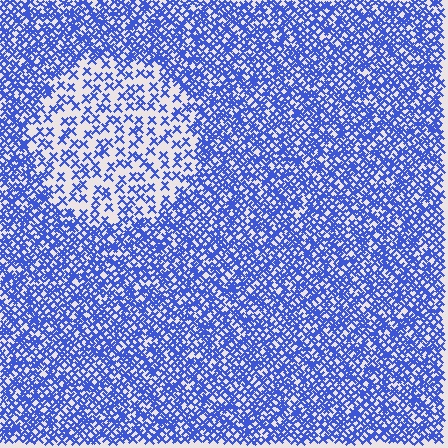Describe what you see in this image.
The image contains small blue elements arranged at two different densities. A circle-shaped region is visible where the elements are less densely packed than the surrounding area.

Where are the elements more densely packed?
The elements are more densely packed outside the circle boundary.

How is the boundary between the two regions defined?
The boundary is defined by a change in element density (approximately 2.5x ratio). All elements are the same color, size, and shape.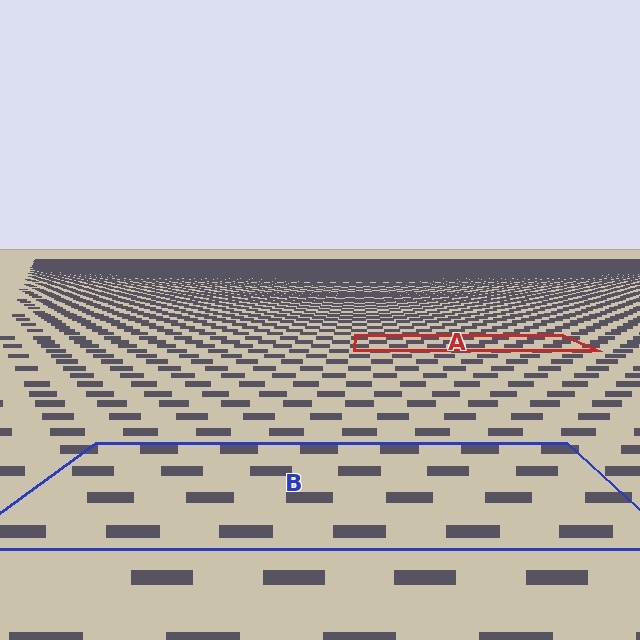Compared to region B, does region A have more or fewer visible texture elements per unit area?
Region A has more texture elements per unit area — they are packed more densely because it is farther away.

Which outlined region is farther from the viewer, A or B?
Region A is farther from the viewer — the texture elements inside it appear smaller and more densely packed.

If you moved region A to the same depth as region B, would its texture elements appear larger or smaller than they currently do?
They would appear larger. At a closer depth, the same texture elements are projected at a bigger on-screen size.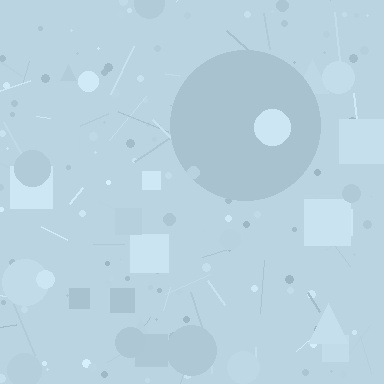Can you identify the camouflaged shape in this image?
The camouflaged shape is a circle.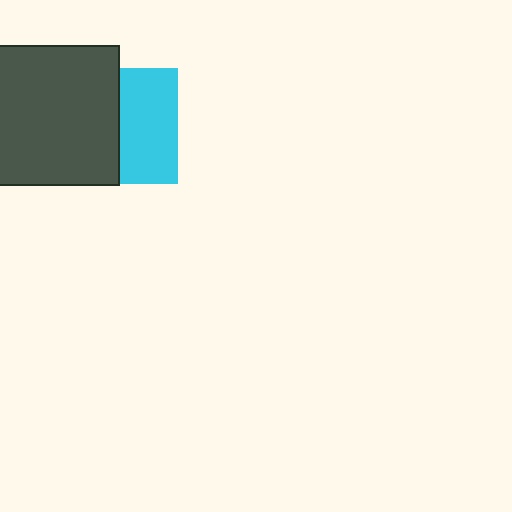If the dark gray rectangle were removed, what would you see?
You would see the complete cyan square.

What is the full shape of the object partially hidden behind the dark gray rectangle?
The partially hidden object is a cyan square.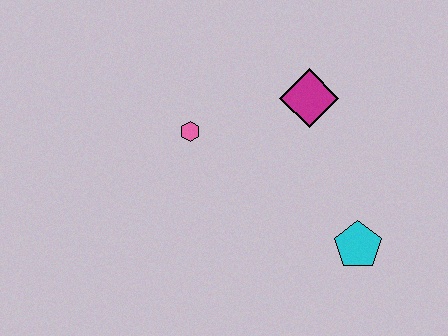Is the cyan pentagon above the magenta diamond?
No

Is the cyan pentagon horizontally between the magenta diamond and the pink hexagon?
No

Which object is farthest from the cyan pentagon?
The pink hexagon is farthest from the cyan pentagon.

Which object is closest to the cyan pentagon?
The magenta diamond is closest to the cyan pentagon.